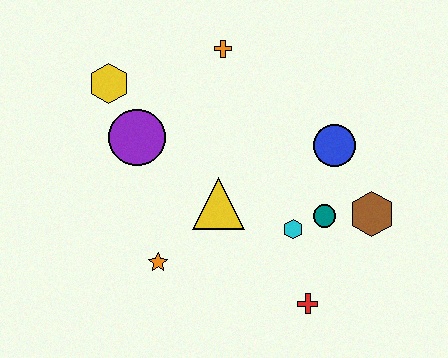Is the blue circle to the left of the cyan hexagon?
No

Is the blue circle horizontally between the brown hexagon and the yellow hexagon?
Yes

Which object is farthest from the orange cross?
The red cross is farthest from the orange cross.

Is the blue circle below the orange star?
No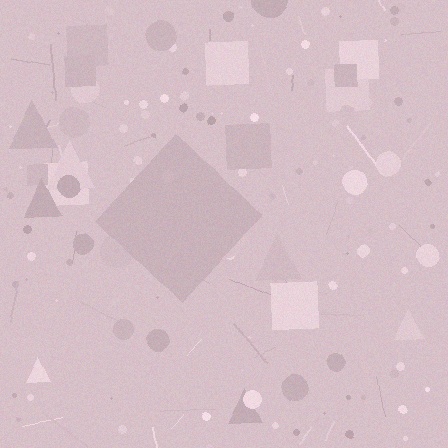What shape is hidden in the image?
A diamond is hidden in the image.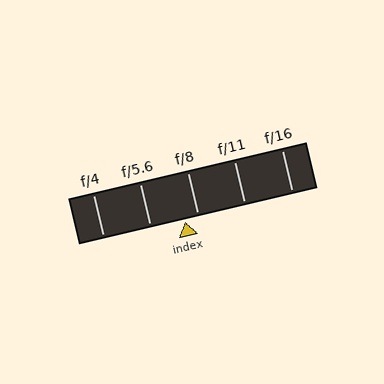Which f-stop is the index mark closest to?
The index mark is closest to f/8.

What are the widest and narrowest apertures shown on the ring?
The widest aperture shown is f/4 and the narrowest is f/16.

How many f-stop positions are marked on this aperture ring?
There are 5 f-stop positions marked.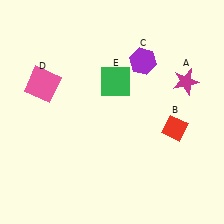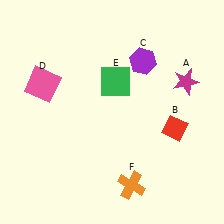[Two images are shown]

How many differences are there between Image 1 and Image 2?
There is 1 difference between the two images.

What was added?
An orange cross (F) was added in Image 2.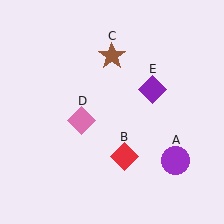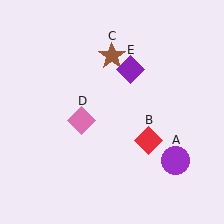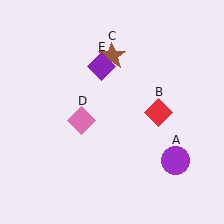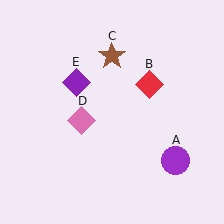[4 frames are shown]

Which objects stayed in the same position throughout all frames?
Purple circle (object A) and brown star (object C) and pink diamond (object D) remained stationary.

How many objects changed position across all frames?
2 objects changed position: red diamond (object B), purple diamond (object E).